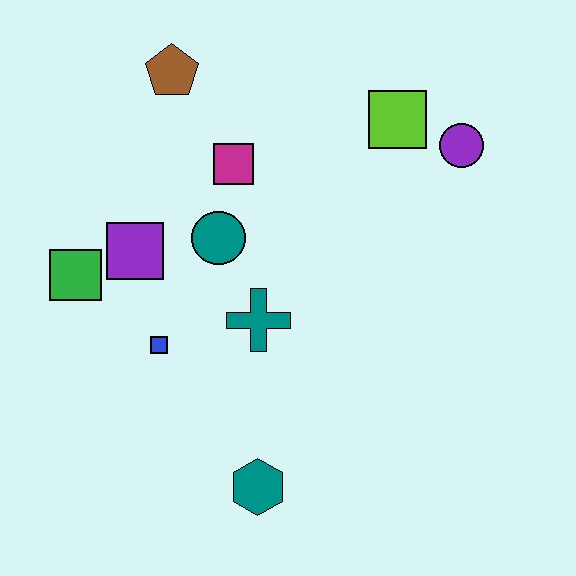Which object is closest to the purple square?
The green square is closest to the purple square.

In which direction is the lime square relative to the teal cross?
The lime square is above the teal cross.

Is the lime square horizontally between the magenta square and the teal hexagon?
No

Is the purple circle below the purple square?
No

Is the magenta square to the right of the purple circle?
No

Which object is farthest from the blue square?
The purple circle is farthest from the blue square.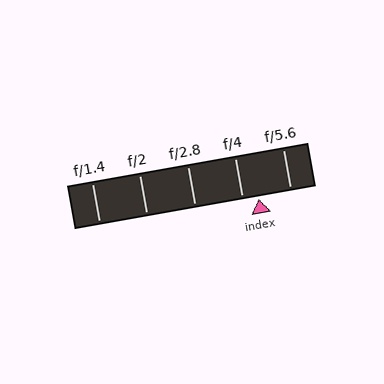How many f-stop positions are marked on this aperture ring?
There are 5 f-stop positions marked.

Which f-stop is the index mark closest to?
The index mark is closest to f/4.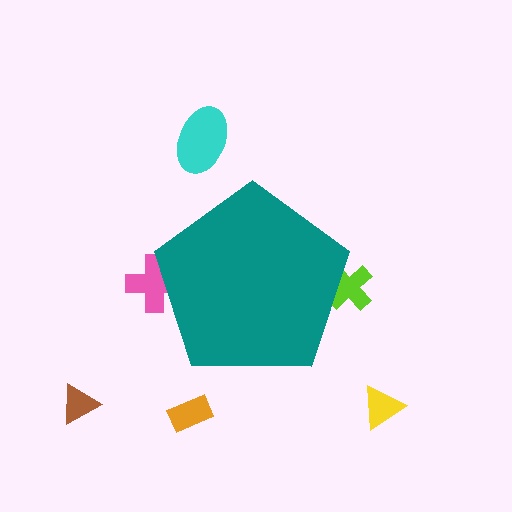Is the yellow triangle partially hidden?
No, the yellow triangle is fully visible.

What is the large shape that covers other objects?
A teal pentagon.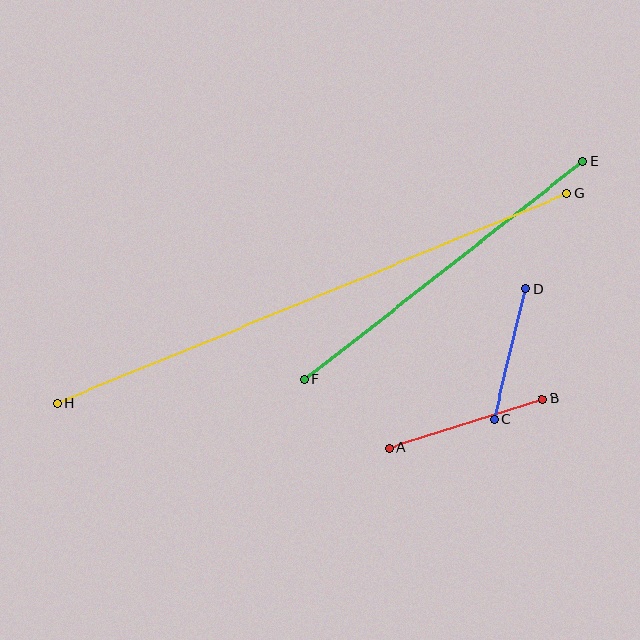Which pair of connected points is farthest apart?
Points G and H are farthest apart.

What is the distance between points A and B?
The distance is approximately 161 pixels.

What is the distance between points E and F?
The distance is approximately 353 pixels.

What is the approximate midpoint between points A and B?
The midpoint is at approximately (465, 423) pixels.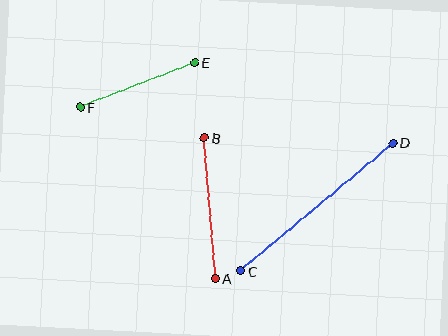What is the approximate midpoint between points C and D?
The midpoint is at approximately (317, 207) pixels.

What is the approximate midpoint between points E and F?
The midpoint is at approximately (137, 85) pixels.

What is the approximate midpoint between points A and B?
The midpoint is at approximately (210, 208) pixels.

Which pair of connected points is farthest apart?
Points C and D are farthest apart.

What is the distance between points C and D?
The distance is approximately 199 pixels.